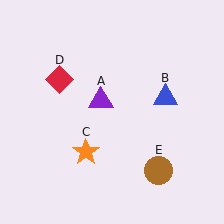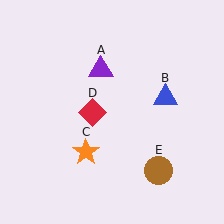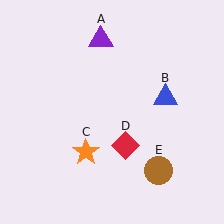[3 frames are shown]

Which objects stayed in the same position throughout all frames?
Blue triangle (object B) and orange star (object C) and brown circle (object E) remained stationary.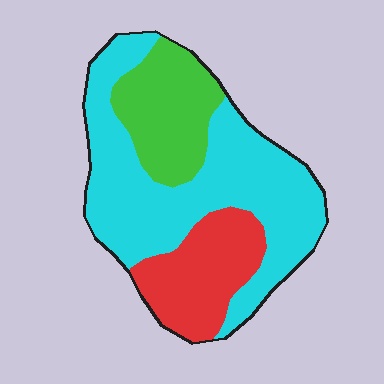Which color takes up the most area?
Cyan, at roughly 55%.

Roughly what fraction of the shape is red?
Red covers roughly 20% of the shape.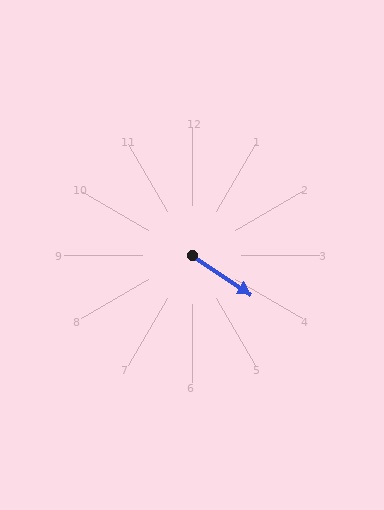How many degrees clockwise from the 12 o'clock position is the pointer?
Approximately 124 degrees.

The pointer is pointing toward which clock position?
Roughly 4 o'clock.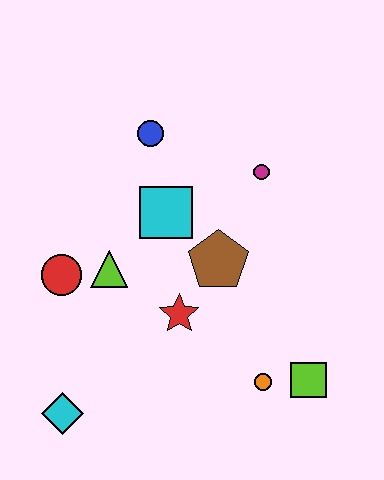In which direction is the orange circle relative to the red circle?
The orange circle is to the right of the red circle.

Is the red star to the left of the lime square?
Yes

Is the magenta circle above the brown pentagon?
Yes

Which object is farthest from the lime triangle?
The lime square is farthest from the lime triangle.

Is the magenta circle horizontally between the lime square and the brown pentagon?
Yes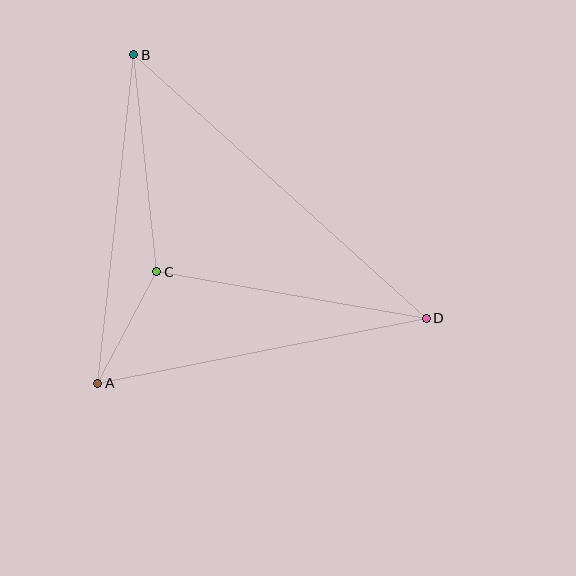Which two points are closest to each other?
Points A and C are closest to each other.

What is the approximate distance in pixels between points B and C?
The distance between B and C is approximately 218 pixels.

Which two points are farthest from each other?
Points B and D are farthest from each other.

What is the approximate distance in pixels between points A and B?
The distance between A and B is approximately 331 pixels.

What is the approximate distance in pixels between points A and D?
The distance between A and D is approximately 335 pixels.